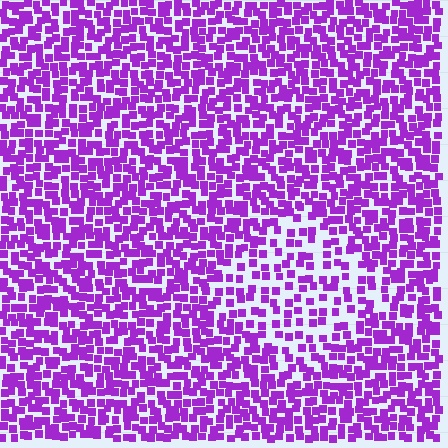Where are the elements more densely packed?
The elements are more densely packed outside the diamond boundary.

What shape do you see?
I see a diamond.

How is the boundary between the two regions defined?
The boundary is defined by a change in element density (approximately 1.9x ratio). All elements are the same color, size, and shape.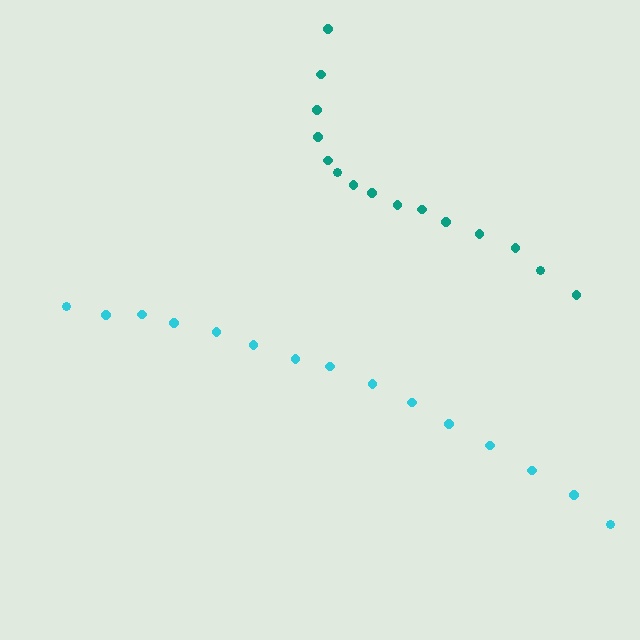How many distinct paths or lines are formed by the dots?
There are 2 distinct paths.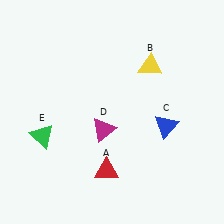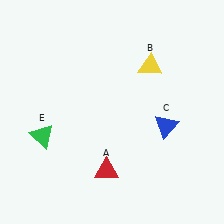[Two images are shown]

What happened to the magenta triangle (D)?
The magenta triangle (D) was removed in Image 2. It was in the bottom-left area of Image 1.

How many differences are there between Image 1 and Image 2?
There is 1 difference between the two images.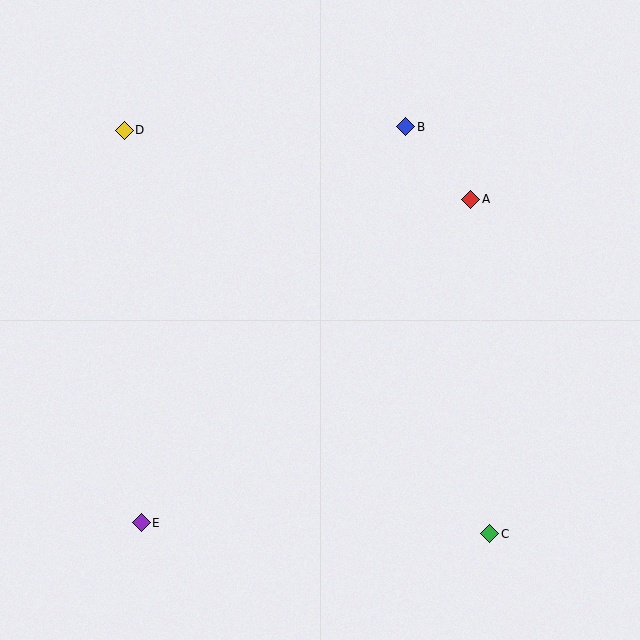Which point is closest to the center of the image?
Point A at (471, 199) is closest to the center.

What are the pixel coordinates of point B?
Point B is at (406, 127).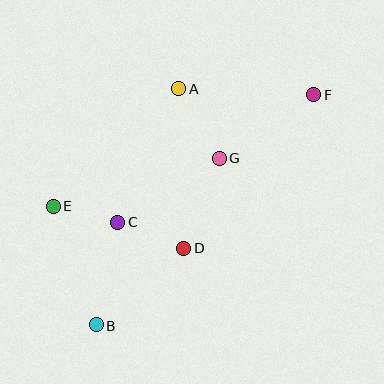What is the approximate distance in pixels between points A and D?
The distance between A and D is approximately 159 pixels.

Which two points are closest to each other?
Points C and E are closest to each other.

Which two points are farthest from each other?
Points B and F are farthest from each other.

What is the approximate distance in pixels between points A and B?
The distance between A and B is approximately 250 pixels.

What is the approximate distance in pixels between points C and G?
The distance between C and G is approximately 120 pixels.